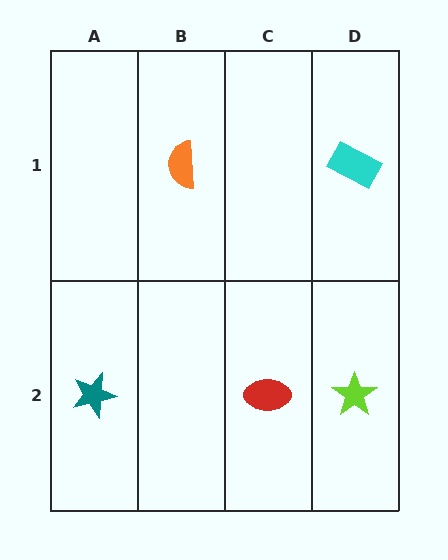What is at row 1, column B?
An orange semicircle.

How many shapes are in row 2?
3 shapes.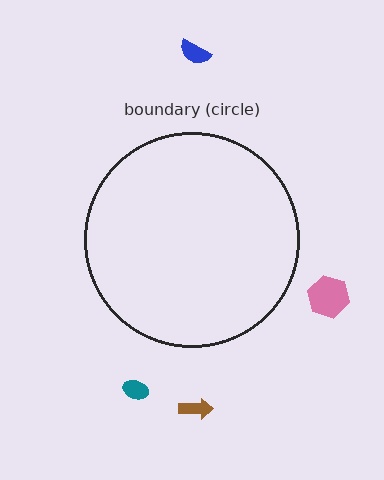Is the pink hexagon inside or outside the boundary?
Outside.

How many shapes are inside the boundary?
0 inside, 4 outside.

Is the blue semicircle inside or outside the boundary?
Outside.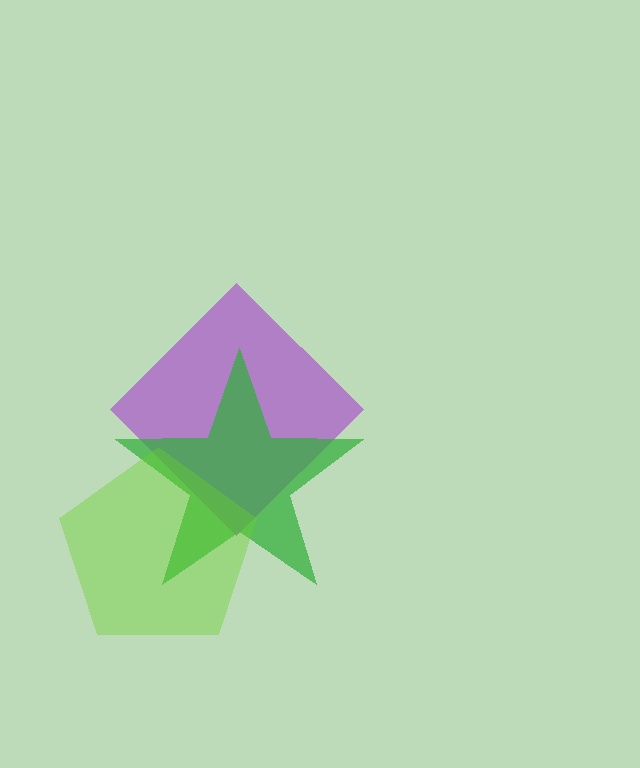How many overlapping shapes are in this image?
There are 3 overlapping shapes in the image.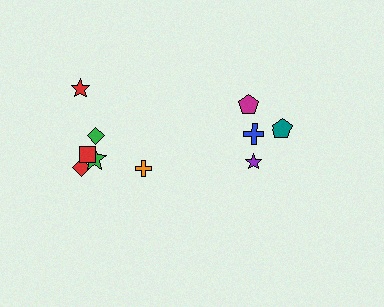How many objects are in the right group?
There are 4 objects.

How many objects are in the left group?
There are 6 objects.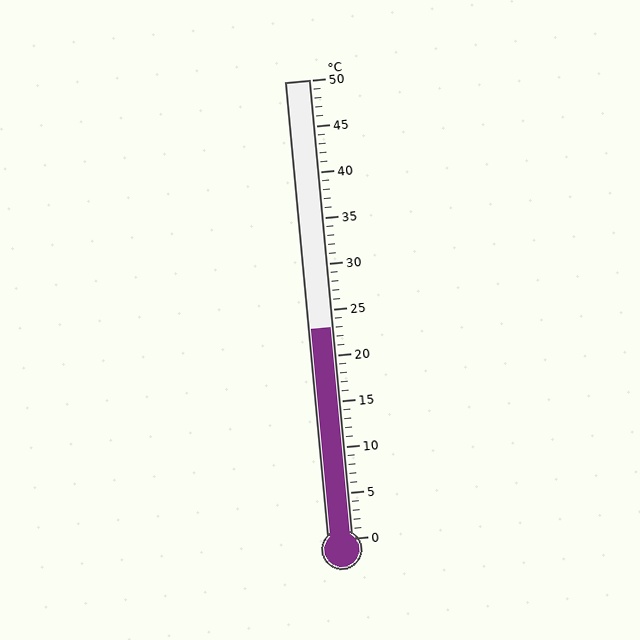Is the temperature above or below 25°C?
The temperature is below 25°C.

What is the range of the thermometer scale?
The thermometer scale ranges from 0°C to 50°C.